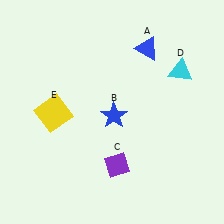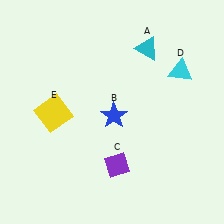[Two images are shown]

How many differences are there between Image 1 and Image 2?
There is 1 difference between the two images.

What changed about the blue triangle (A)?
In Image 1, A is blue. In Image 2, it changed to cyan.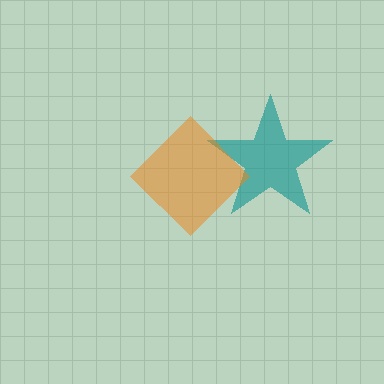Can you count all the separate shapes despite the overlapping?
Yes, there are 2 separate shapes.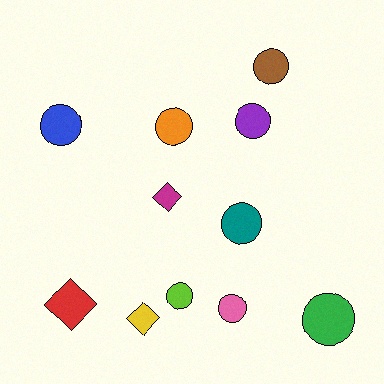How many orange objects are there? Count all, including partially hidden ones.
There is 1 orange object.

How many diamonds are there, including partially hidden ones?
There are 3 diamonds.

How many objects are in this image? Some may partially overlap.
There are 11 objects.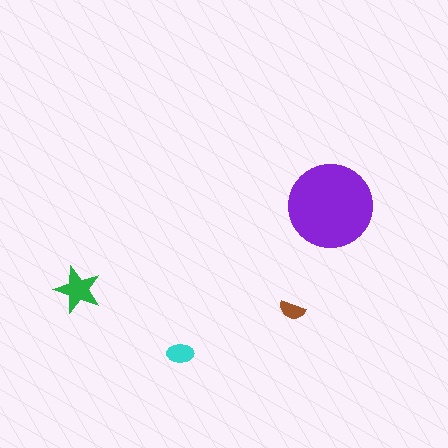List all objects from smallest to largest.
The brown semicircle, the cyan ellipse, the green star, the purple circle.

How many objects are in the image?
There are 4 objects in the image.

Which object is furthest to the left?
The green star is leftmost.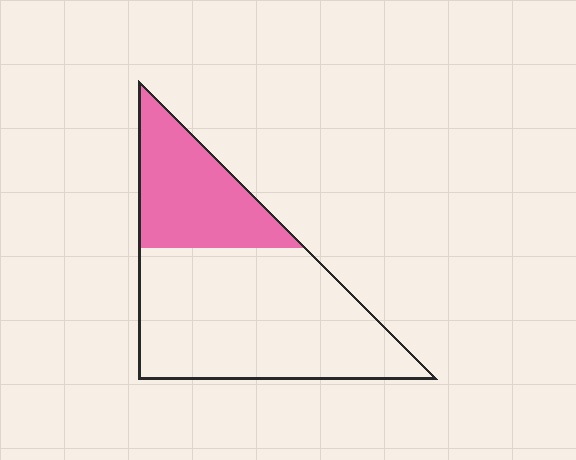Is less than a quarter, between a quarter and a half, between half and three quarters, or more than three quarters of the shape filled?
Between a quarter and a half.